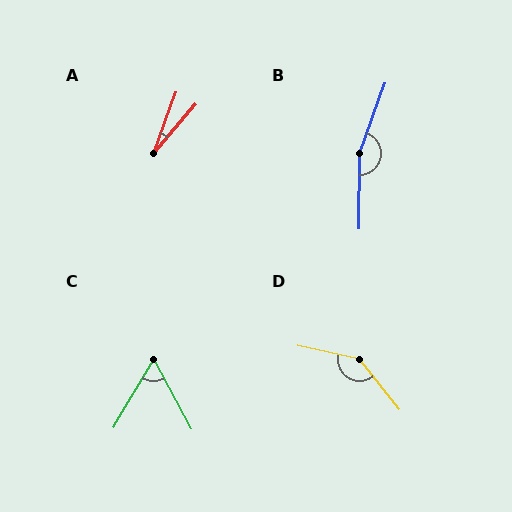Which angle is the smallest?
A, at approximately 21 degrees.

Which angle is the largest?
B, at approximately 160 degrees.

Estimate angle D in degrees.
Approximately 141 degrees.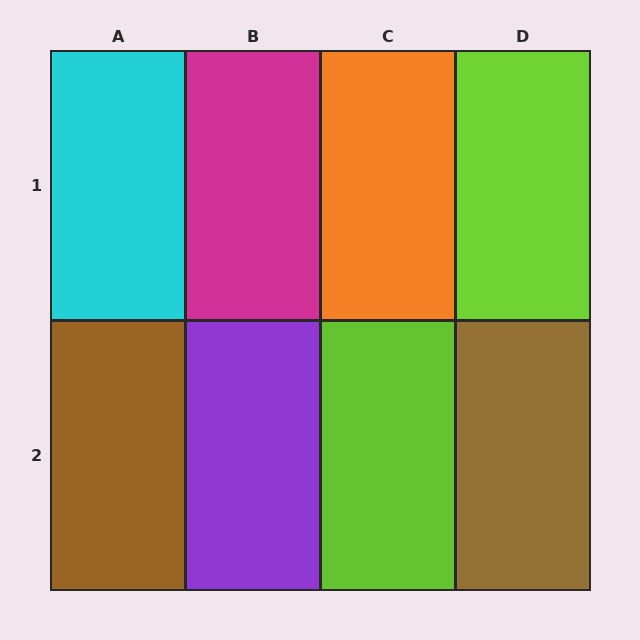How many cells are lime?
2 cells are lime.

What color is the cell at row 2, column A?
Brown.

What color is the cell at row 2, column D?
Brown.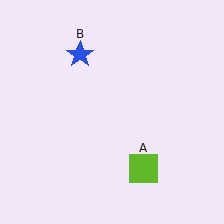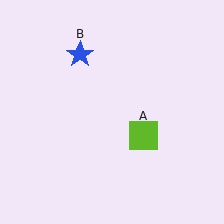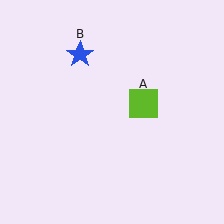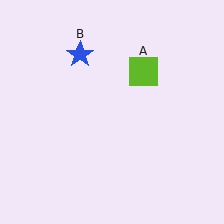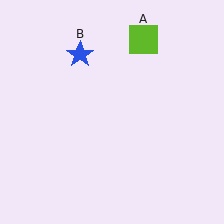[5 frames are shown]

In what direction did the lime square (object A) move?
The lime square (object A) moved up.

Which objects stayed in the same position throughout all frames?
Blue star (object B) remained stationary.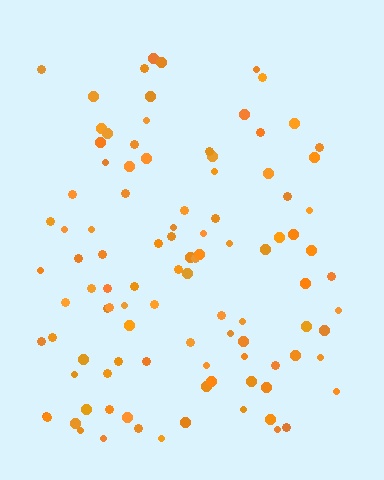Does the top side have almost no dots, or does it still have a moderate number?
Still a moderate number, just noticeably fewer than the bottom.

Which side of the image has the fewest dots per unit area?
The top.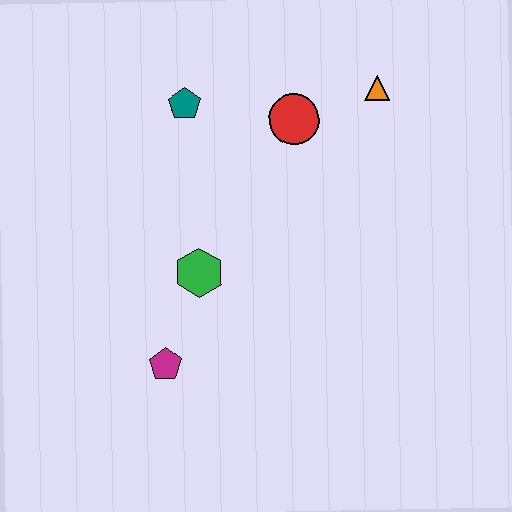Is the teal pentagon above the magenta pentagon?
Yes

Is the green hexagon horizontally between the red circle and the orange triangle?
No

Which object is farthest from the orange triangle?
The magenta pentagon is farthest from the orange triangle.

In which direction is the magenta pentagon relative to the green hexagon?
The magenta pentagon is below the green hexagon.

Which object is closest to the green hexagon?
The magenta pentagon is closest to the green hexagon.